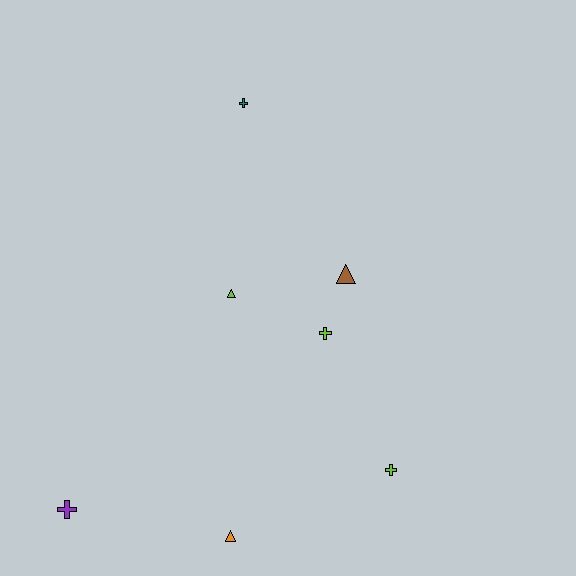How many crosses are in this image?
There are 4 crosses.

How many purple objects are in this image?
There is 1 purple object.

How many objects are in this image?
There are 7 objects.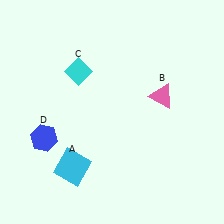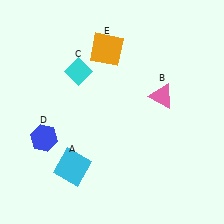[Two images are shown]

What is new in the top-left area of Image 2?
An orange square (E) was added in the top-left area of Image 2.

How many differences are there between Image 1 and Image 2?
There is 1 difference between the two images.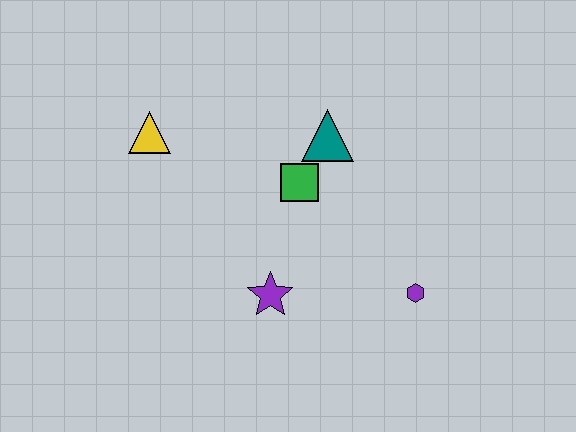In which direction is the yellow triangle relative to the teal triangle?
The yellow triangle is to the left of the teal triangle.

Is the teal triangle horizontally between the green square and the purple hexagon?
Yes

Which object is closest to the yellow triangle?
The green square is closest to the yellow triangle.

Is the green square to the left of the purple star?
No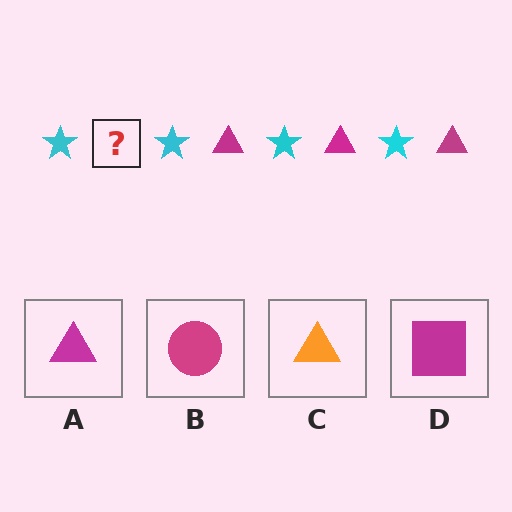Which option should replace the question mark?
Option A.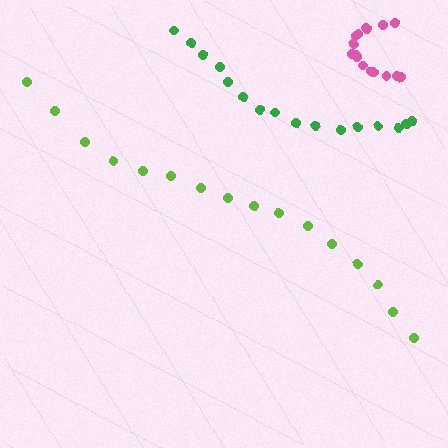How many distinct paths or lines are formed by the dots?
There are 3 distinct paths.